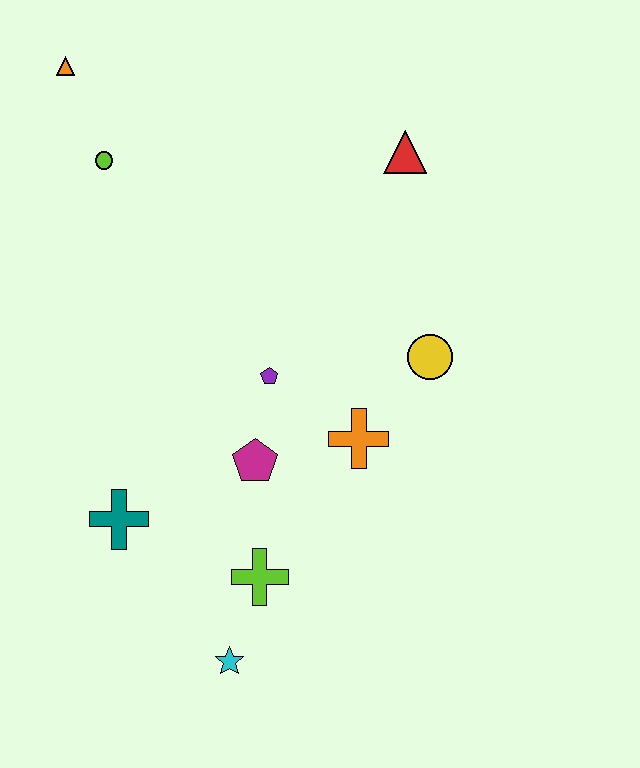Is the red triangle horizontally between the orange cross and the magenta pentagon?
No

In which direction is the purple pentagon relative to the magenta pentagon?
The purple pentagon is above the magenta pentagon.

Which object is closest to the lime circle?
The orange triangle is closest to the lime circle.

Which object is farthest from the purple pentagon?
The orange triangle is farthest from the purple pentagon.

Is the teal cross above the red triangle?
No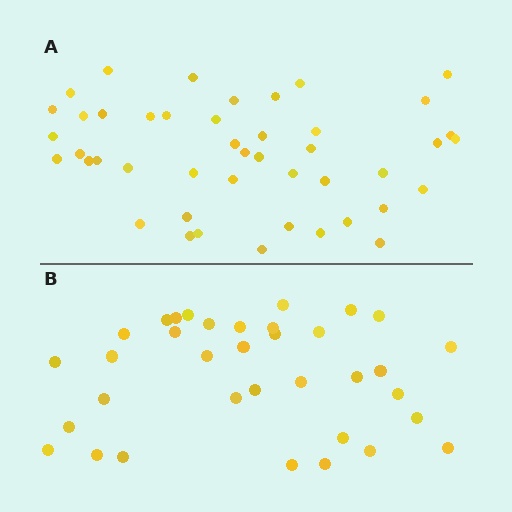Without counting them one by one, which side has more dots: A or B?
Region A (the top region) has more dots.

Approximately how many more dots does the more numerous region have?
Region A has roughly 10 or so more dots than region B.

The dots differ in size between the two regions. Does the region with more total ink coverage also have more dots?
No. Region B has more total ink coverage because its dots are larger, but region A actually contains more individual dots. Total area can be misleading — the number of items is what matters here.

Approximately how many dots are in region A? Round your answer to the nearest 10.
About 40 dots. (The exact count is 45, which rounds to 40.)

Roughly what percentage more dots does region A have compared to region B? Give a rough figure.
About 30% more.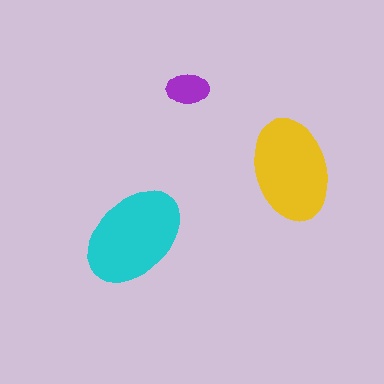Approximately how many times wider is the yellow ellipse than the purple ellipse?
About 2.5 times wider.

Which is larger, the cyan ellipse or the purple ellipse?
The cyan one.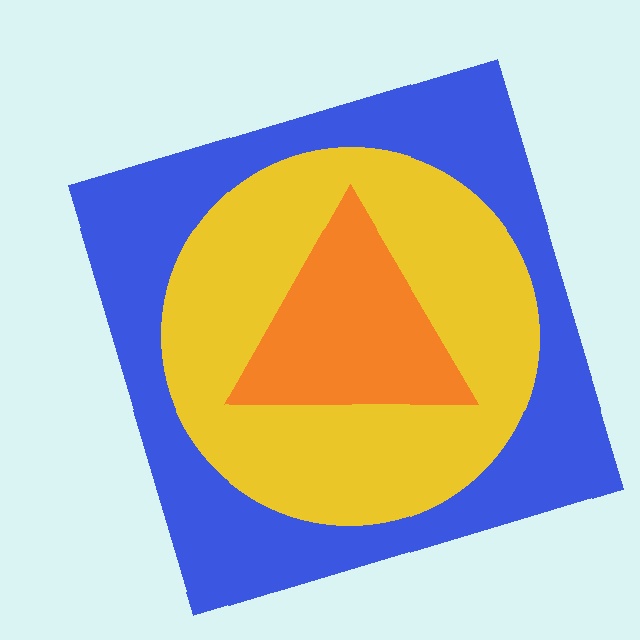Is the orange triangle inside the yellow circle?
Yes.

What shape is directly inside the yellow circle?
The orange triangle.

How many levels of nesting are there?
3.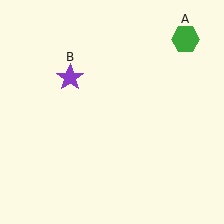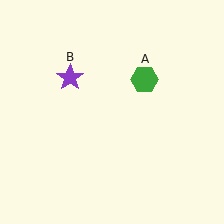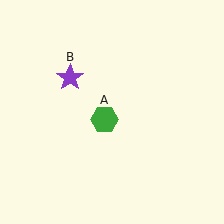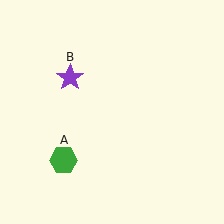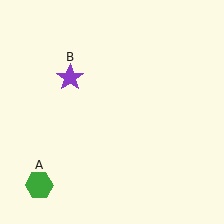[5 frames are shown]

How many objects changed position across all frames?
1 object changed position: green hexagon (object A).